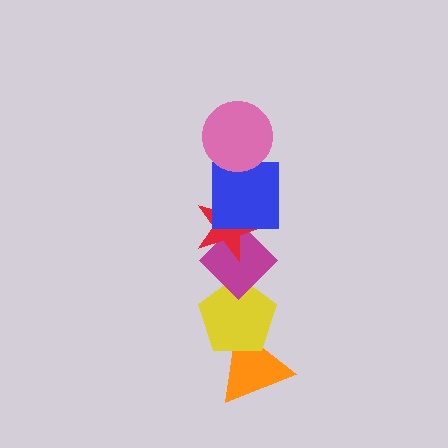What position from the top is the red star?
The red star is 3rd from the top.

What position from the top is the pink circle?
The pink circle is 1st from the top.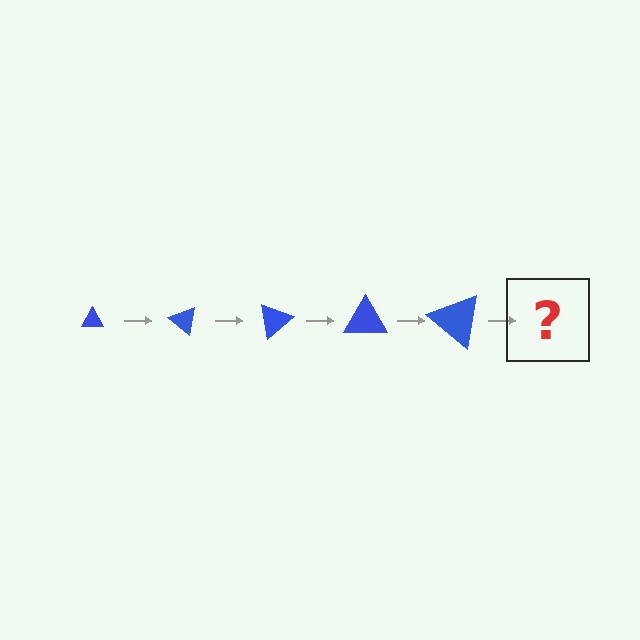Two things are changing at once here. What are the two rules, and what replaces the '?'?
The two rules are that the triangle grows larger each step and it rotates 40 degrees each step. The '?' should be a triangle, larger than the previous one and rotated 200 degrees from the start.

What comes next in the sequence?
The next element should be a triangle, larger than the previous one and rotated 200 degrees from the start.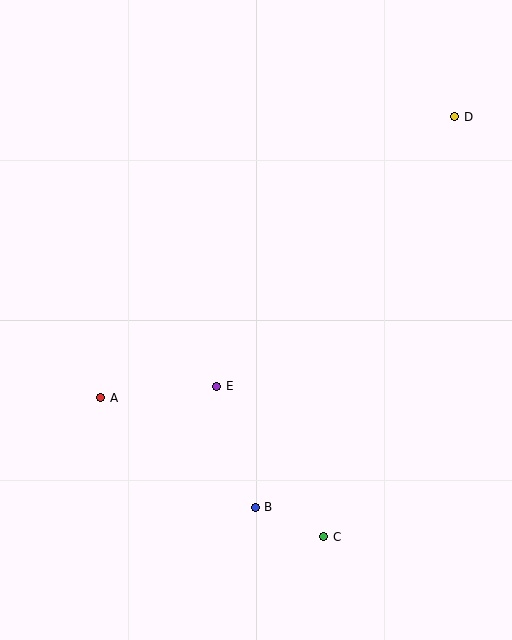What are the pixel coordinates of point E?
Point E is at (217, 386).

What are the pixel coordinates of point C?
Point C is at (324, 537).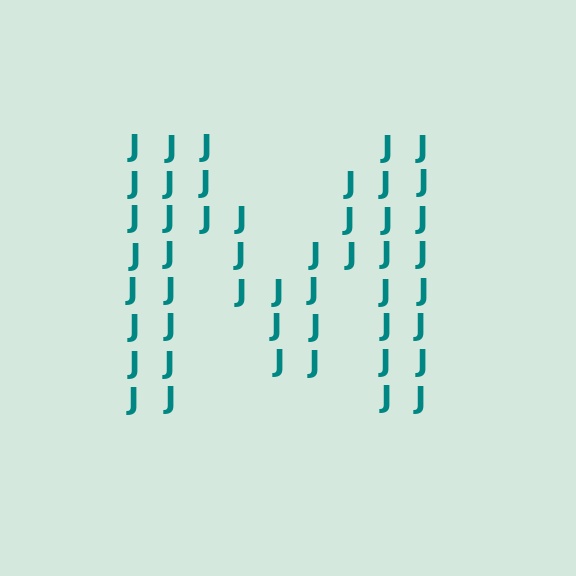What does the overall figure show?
The overall figure shows the letter M.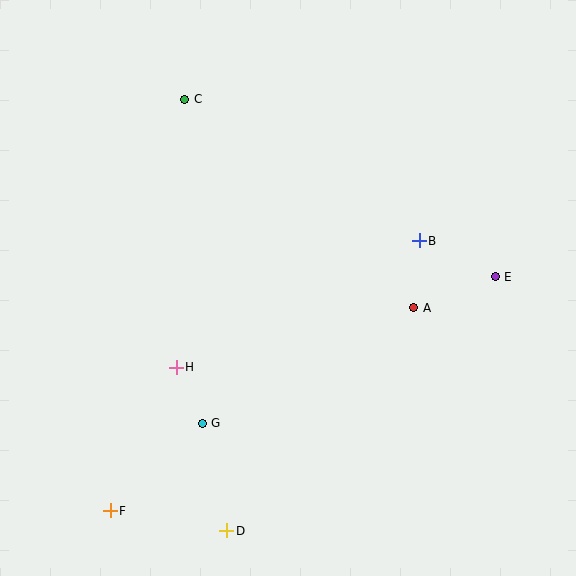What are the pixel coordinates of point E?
Point E is at (495, 277).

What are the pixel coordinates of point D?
Point D is at (227, 531).